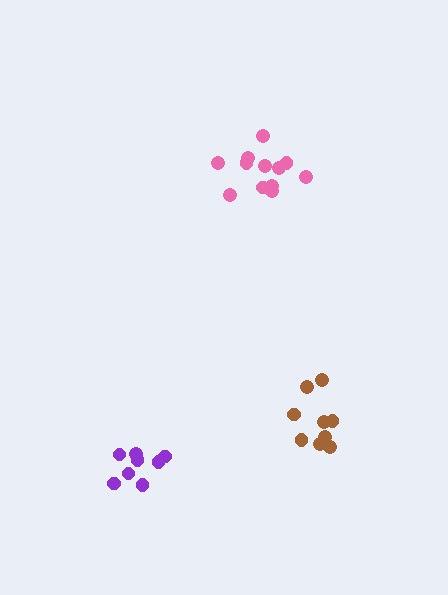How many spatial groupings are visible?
There are 3 spatial groupings.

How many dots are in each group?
Group 1: 12 dots, Group 2: 8 dots, Group 3: 9 dots (29 total).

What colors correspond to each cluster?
The clusters are colored: pink, purple, brown.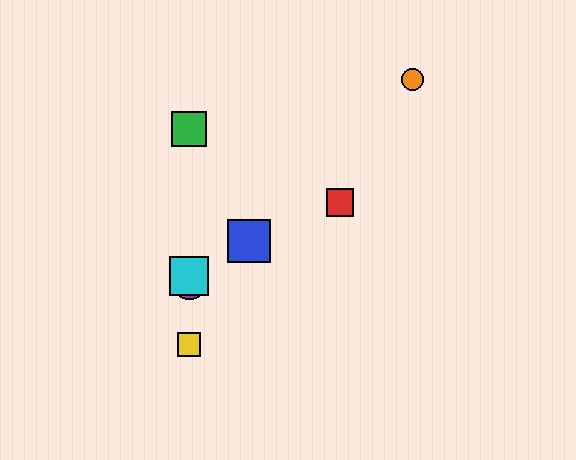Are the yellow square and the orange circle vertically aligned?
No, the yellow square is at x≈189 and the orange circle is at x≈412.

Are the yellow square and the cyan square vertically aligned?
Yes, both are at x≈189.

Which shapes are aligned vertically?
The green square, the yellow square, the purple circle, the cyan square are aligned vertically.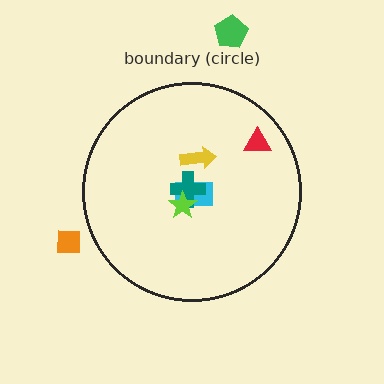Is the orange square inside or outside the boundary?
Outside.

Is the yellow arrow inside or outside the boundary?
Inside.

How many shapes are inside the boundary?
5 inside, 2 outside.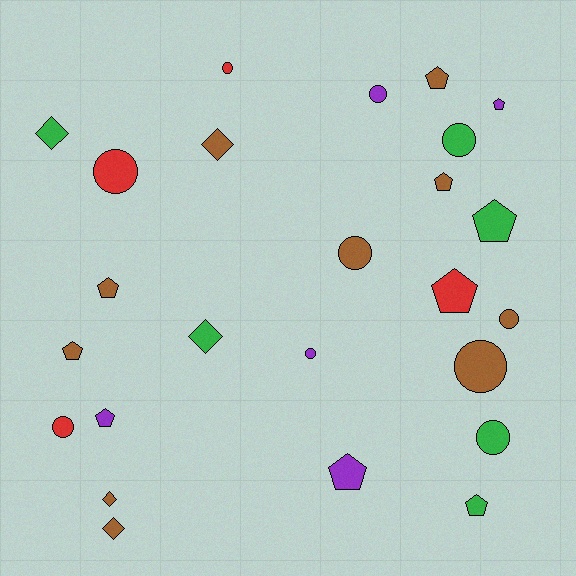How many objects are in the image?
There are 25 objects.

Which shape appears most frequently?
Pentagon, with 10 objects.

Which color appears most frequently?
Brown, with 10 objects.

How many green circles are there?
There are 2 green circles.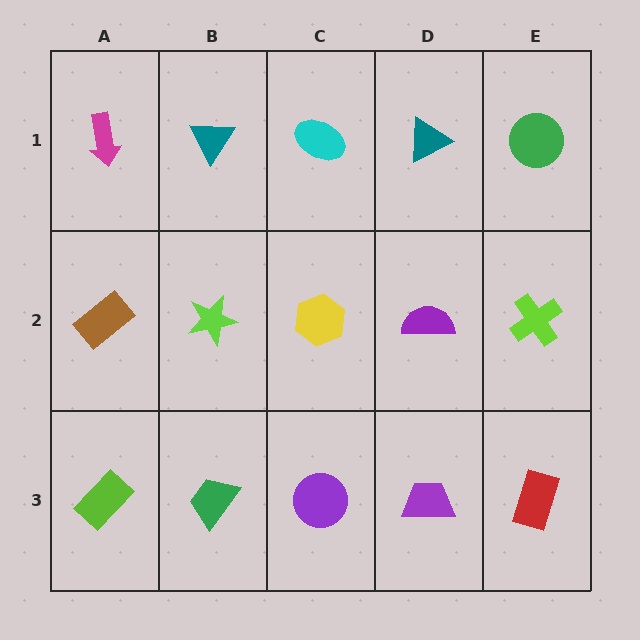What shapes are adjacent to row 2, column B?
A teal triangle (row 1, column B), a green trapezoid (row 3, column B), a brown rectangle (row 2, column A), a yellow hexagon (row 2, column C).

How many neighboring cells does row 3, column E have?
2.